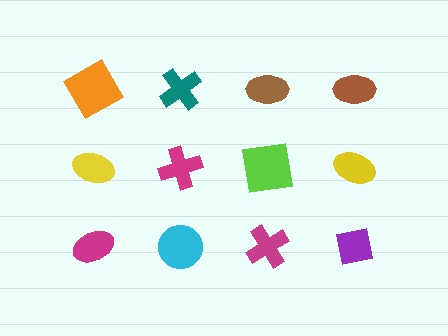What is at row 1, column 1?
An orange diamond.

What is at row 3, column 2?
A cyan circle.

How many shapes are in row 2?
4 shapes.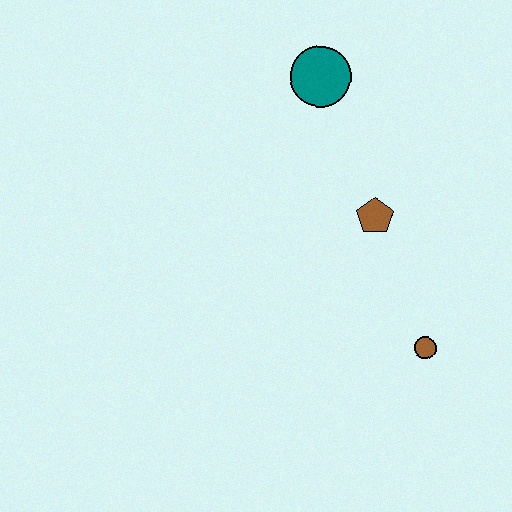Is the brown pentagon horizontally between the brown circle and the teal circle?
Yes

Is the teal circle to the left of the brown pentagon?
Yes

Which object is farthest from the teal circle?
The brown circle is farthest from the teal circle.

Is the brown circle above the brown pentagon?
No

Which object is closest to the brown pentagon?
The brown circle is closest to the brown pentagon.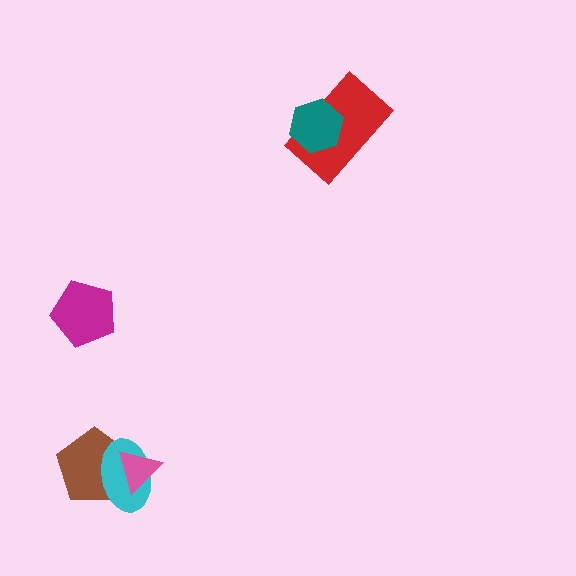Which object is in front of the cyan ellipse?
The pink triangle is in front of the cyan ellipse.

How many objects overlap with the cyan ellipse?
2 objects overlap with the cyan ellipse.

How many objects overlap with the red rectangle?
1 object overlaps with the red rectangle.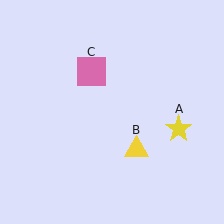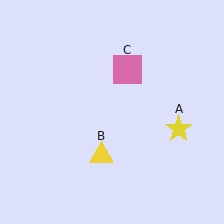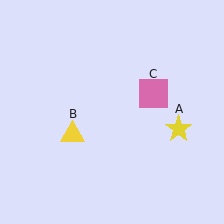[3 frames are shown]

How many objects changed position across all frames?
2 objects changed position: yellow triangle (object B), pink square (object C).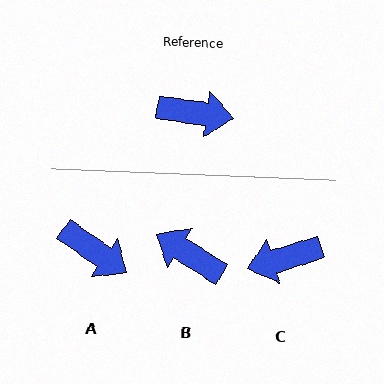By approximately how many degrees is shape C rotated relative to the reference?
Approximately 155 degrees clockwise.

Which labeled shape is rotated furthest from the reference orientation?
B, about 156 degrees away.